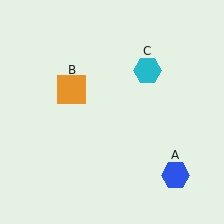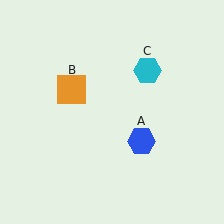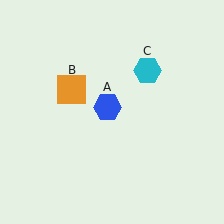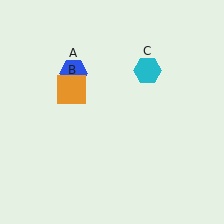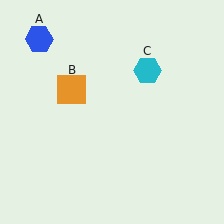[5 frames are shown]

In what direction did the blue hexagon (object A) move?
The blue hexagon (object A) moved up and to the left.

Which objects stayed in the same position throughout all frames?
Orange square (object B) and cyan hexagon (object C) remained stationary.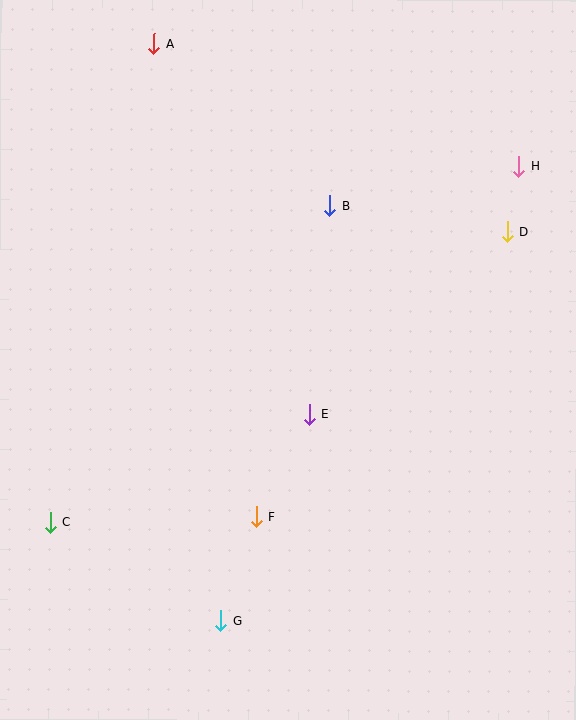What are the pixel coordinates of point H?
Point H is at (519, 166).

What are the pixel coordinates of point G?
Point G is at (220, 621).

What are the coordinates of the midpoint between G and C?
The midpoint between G and C is at (135, 571).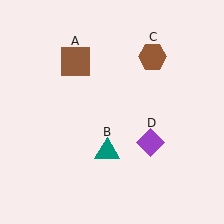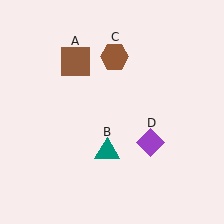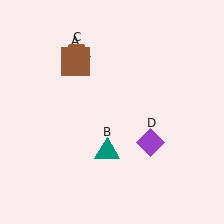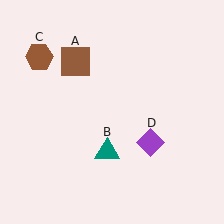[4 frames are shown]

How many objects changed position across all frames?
1 object changed position: brown hexagon (object C).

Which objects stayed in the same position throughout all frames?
Brown square (object A) and teal triangle (object B) and purple diamond (object D) remained stationary.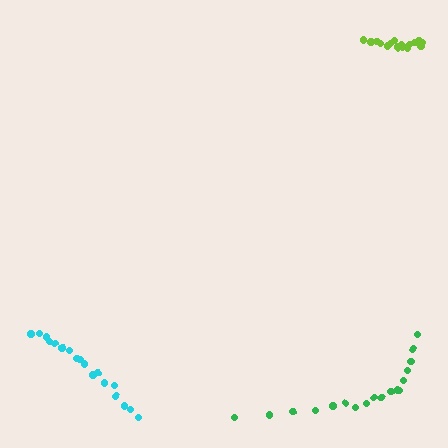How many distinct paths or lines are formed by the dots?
There are 3 distinct paths.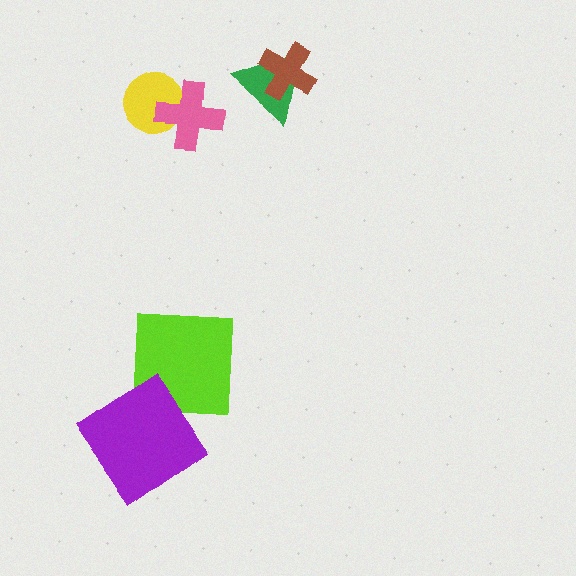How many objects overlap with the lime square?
1 object overlaps with the lime square.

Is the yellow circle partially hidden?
Yes, it is partially covered by another shape.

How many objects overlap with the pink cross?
1 object overlaps with the pink cross.